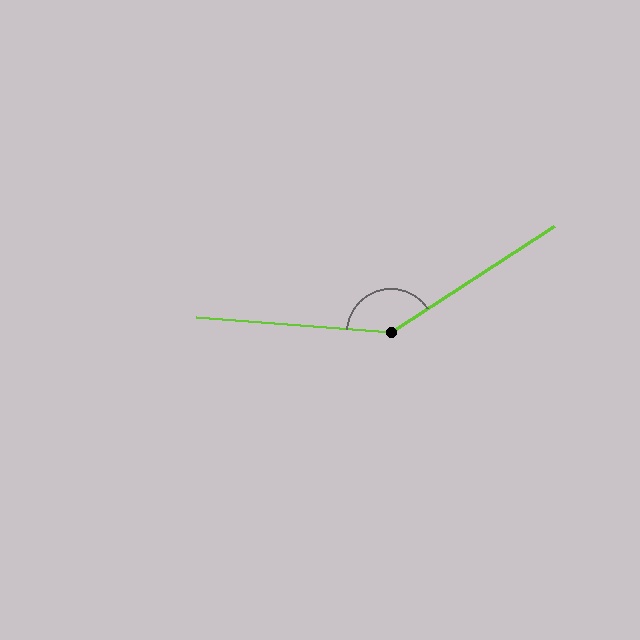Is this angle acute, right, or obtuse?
It is obtuse.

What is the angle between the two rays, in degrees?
Approximately 142 degrees.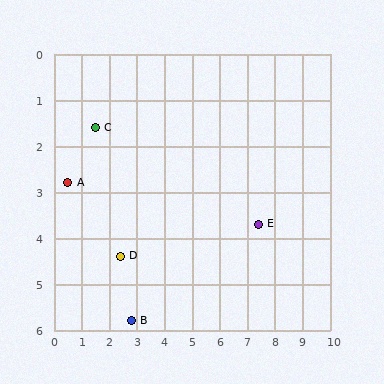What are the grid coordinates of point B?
Point B is at approximately (2.8, 5.8).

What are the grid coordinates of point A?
Point A is at approximately (0.5, 2.8).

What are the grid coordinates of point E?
Point E is at approximately (7.4, 3.7).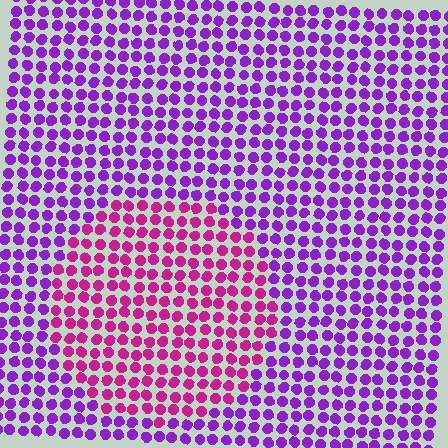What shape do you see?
I see a circle.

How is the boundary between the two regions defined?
The boundary is defined purely by a slight shift in hue (about 39 degrees). Spacing, size, and orientation are identical on both sides.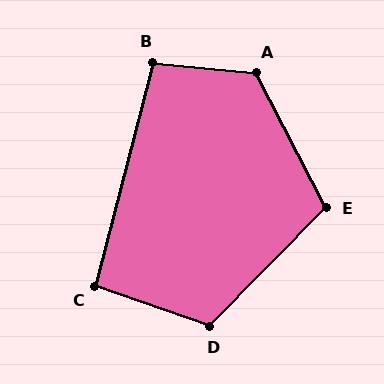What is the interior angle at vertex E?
Approximately 108 degrees (obtuse).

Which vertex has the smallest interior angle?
C, at approximately 95 degrees.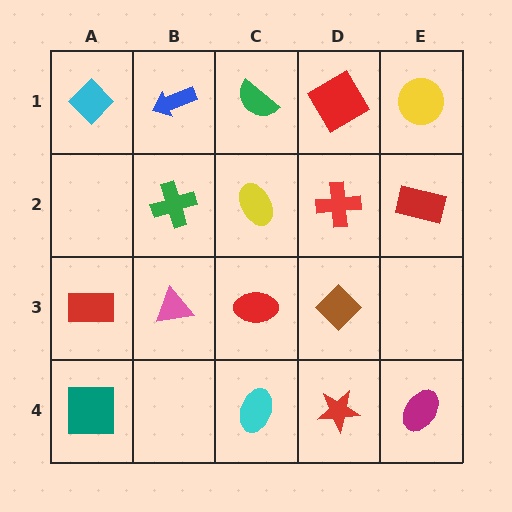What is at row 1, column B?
A blue arrow.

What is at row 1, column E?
A yellow circle.